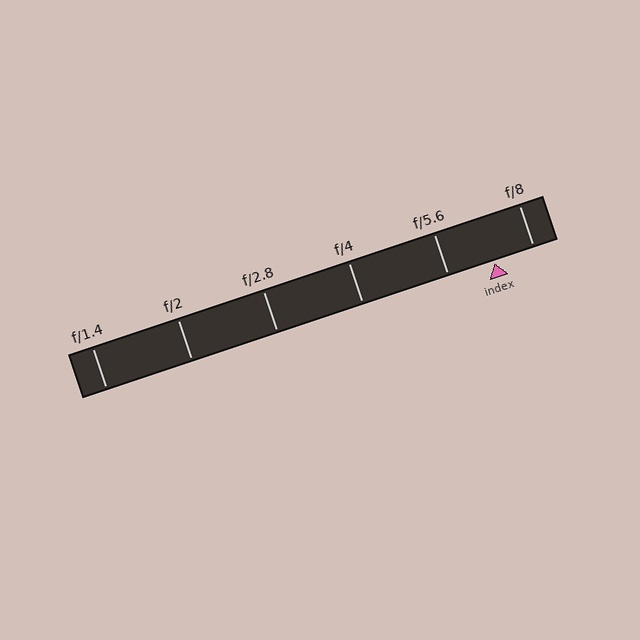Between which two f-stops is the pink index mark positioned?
The index mark is between f/5.6 and f/8.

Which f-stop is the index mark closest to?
The index mark is closest to f/8.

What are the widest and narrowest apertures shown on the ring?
The widest aperture shown is f/1.4 and the narrowest is f/8.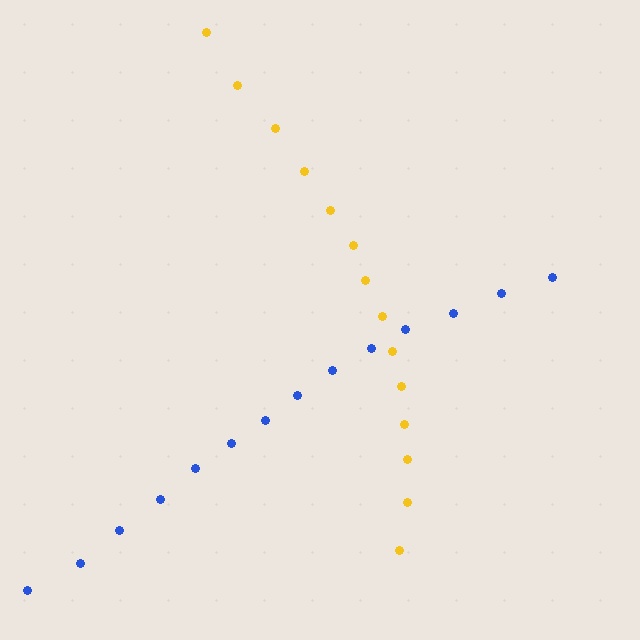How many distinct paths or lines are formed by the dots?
There are 2 distinct paths.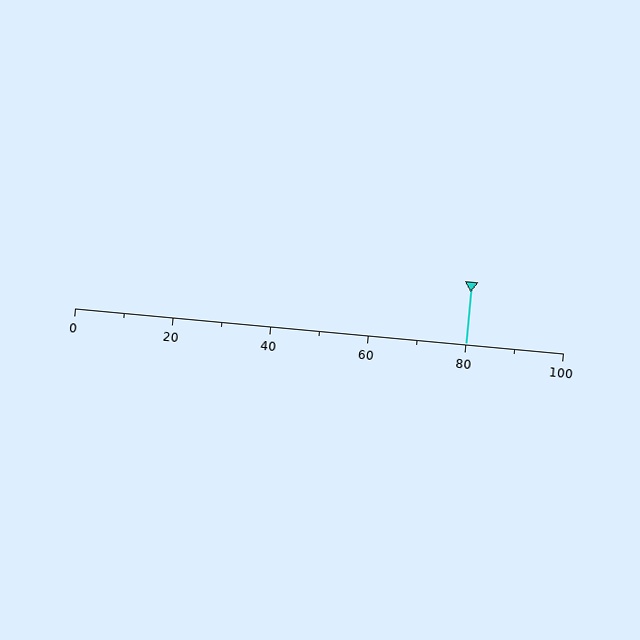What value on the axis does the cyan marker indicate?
The marker indicates approximately 80.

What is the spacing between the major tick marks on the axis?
The major ticks are spaced 20 apart.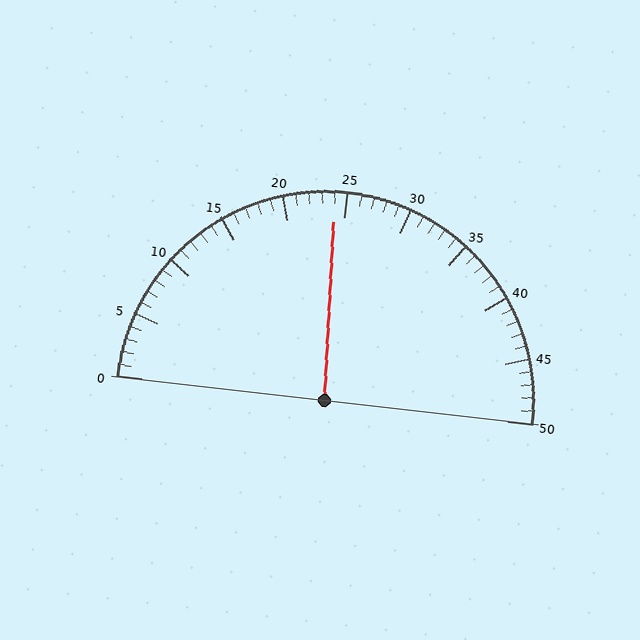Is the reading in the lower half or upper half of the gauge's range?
The reading is in the lower half of the range (0 to 50).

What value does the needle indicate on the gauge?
The needle indicates approximately 24.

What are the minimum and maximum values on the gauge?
The gauge ranges from 0 to 50.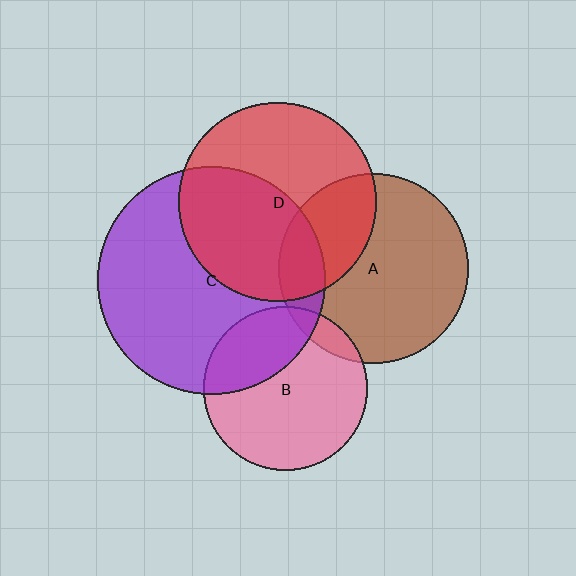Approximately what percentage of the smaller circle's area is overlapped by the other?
Approximately 30%.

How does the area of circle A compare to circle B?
Approximately 1.3 times.